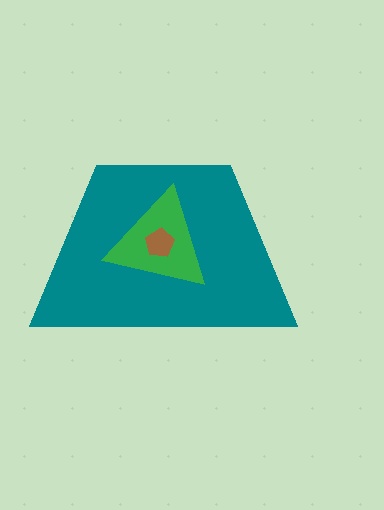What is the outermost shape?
The teal trapezoid.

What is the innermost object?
The brown pentagon.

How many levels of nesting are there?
3.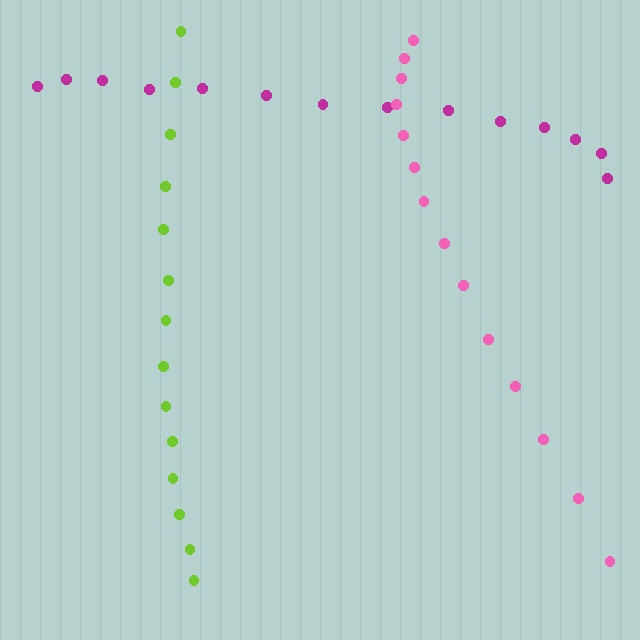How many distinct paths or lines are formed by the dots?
There are 3 distinct paths.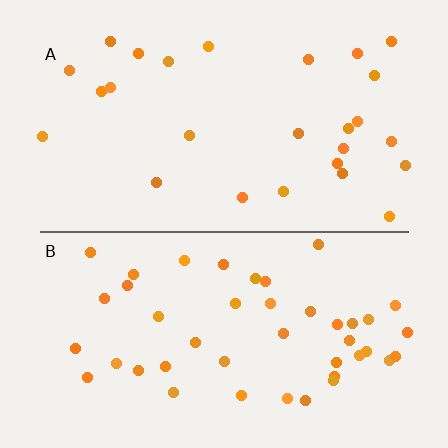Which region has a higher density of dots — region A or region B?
B (the bottom).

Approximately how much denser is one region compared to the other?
Approximately 1.7× — region B over region A.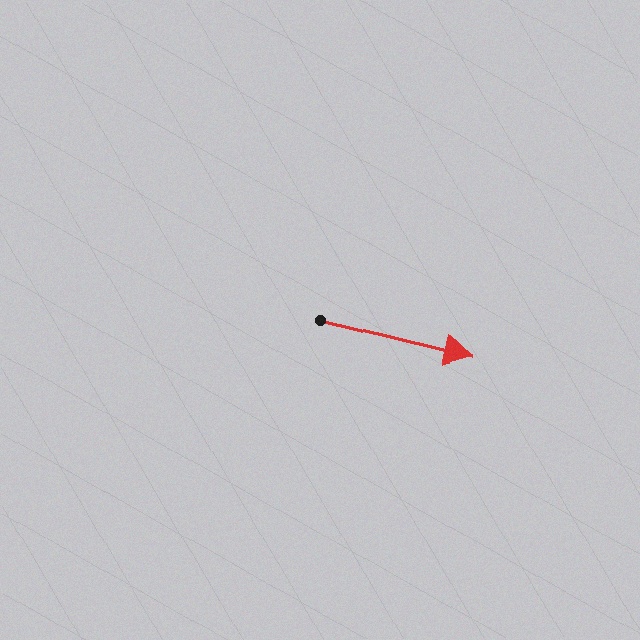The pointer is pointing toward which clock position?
Roughly 3 o'clock.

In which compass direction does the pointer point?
East.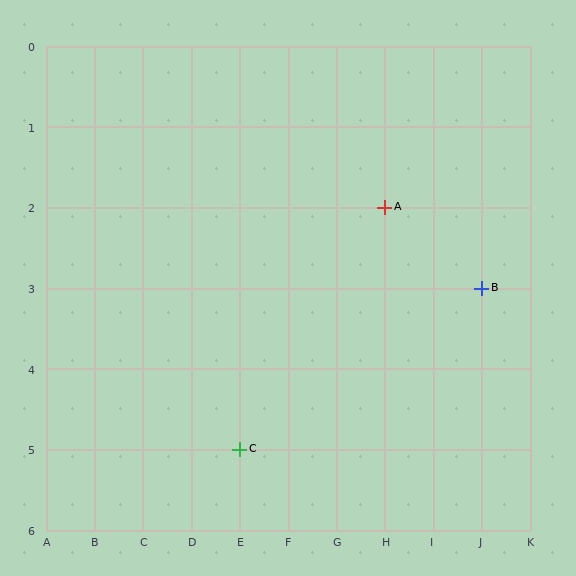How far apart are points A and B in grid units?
Points A and B are 2 columns and 1 row apart (about 2.2 grid units diagonally).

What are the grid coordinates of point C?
Point C is at grid coordinates (E, 5).